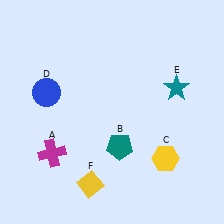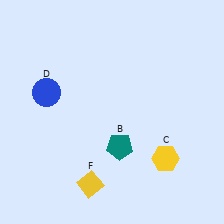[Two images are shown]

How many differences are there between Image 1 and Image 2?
There are 2 differences between the two images.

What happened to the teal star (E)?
The teal star (E) was removed in Image 2. It was in the top-right area of Image 1.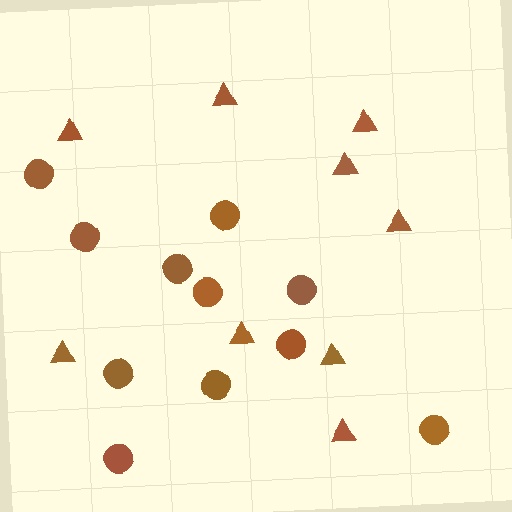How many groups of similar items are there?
There are 2 groups: one group of triangles (9) and one group of circles (11).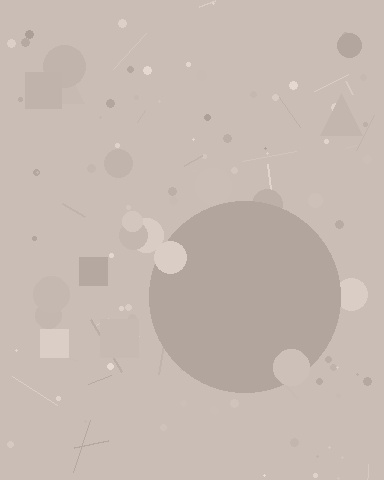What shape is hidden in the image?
A circle is hidden in the image.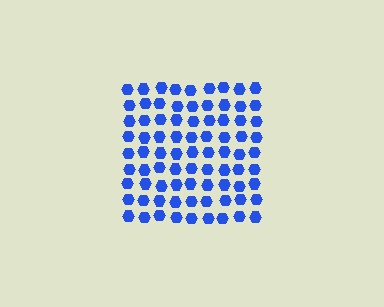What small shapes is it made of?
It is made of small hexagons.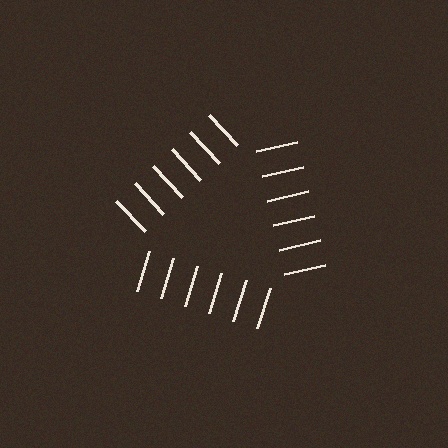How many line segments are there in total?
18 — 6 along each of the 3 edges.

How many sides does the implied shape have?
3 sides — the line-ends trace a triangle.